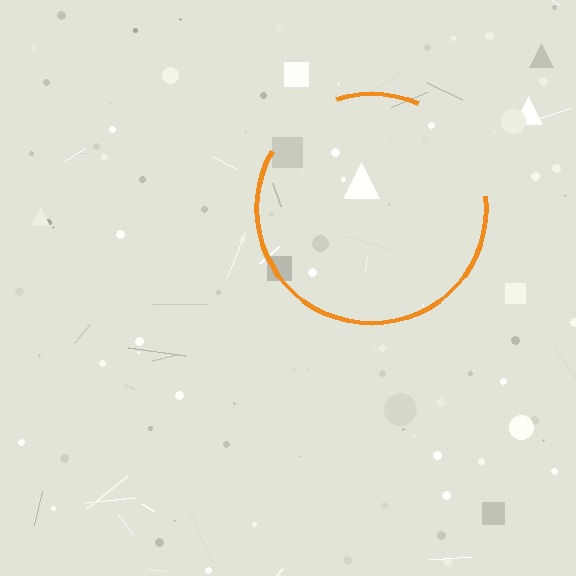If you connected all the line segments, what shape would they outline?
They would outline a circle.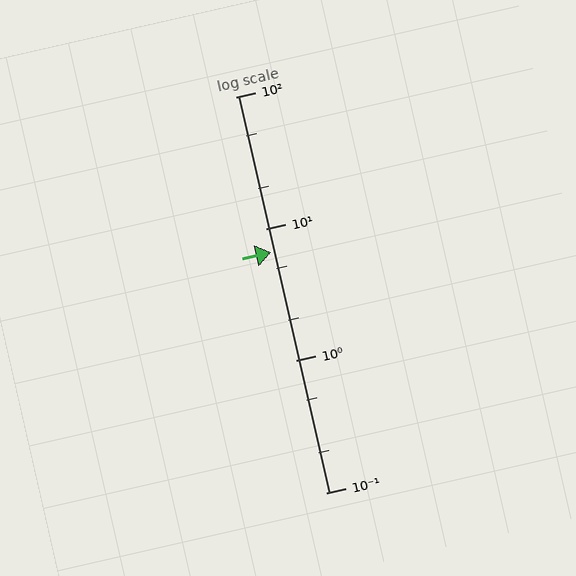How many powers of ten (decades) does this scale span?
The scale spans 3 decades, from 0.1 to 100.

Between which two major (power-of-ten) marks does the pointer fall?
The pointer is between 1 and 10.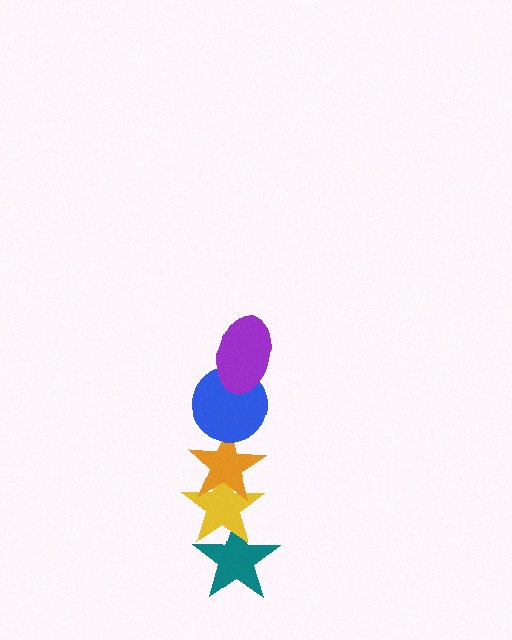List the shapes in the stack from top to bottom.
From top to bottom: the purple ellipse, the blue circle, the orange star, the yellow star, the teal star.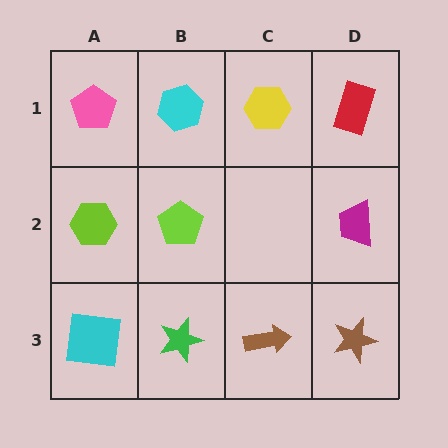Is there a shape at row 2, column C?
No, that cell is empty.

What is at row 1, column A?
A pink pentagon.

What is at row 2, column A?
A lime hexagon.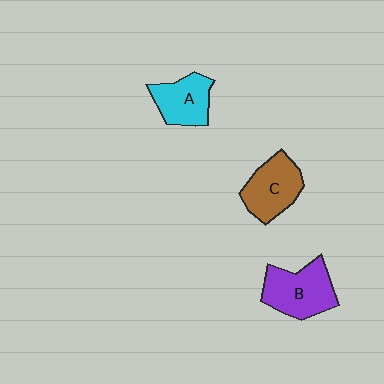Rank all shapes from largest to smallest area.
From largest to smallest: B (purple), C (brown), A (cyan).